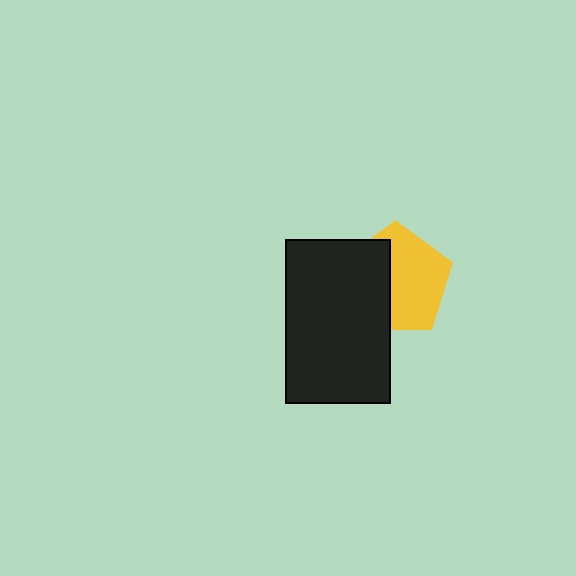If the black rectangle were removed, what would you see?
You would see the complete yellow pentagon.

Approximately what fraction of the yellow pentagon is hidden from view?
Roughly 43% of the yellow pentagon is hidden behind the black rectangle.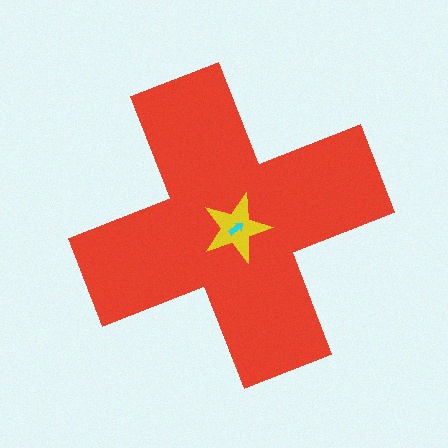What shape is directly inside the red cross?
The yellow star.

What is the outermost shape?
The red cross.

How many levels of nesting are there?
3.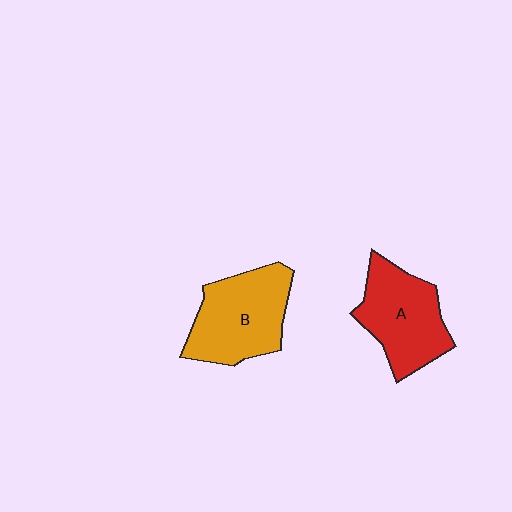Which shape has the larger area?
Shape B (orange).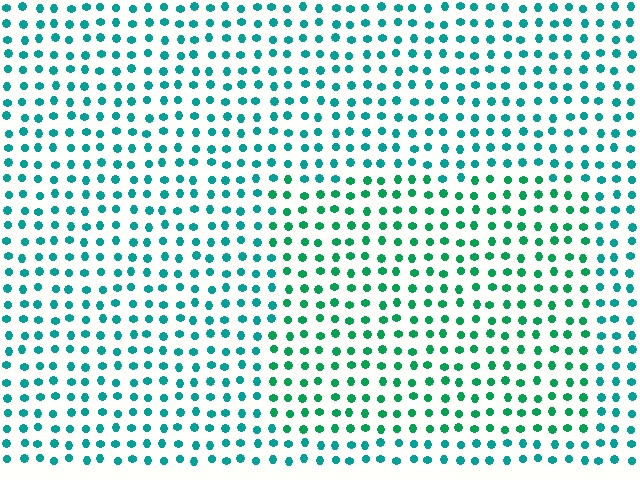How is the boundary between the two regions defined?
The boundary is defined purely by a slight shift in hue (about 26 degrees). Spacing, size, and orientation are identical on both sides.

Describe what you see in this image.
The image is filled with small teal elements in a uniform arrangement. A rectangle-shaped region is visible where the elements are tinted to a slightly different hue, forming a subtle color boundary.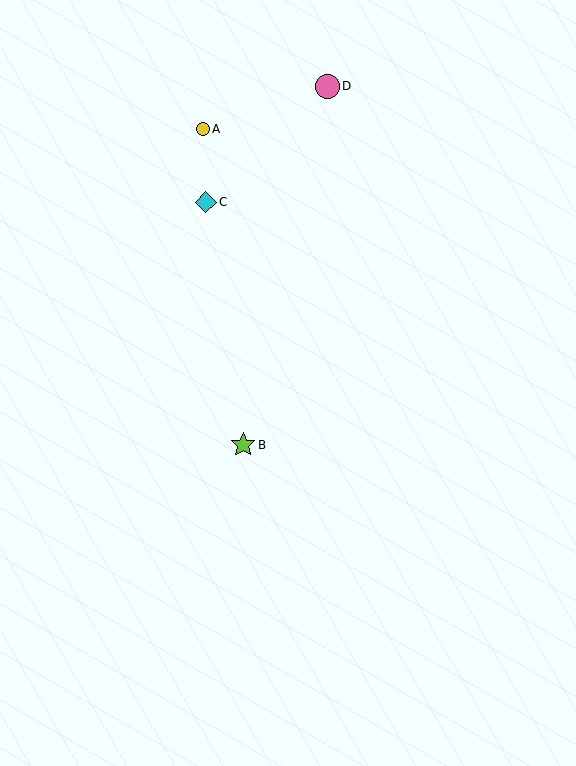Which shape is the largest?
The lime star (labeled B) is the largest.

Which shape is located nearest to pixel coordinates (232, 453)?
The lime star (labeled B) at (243, 445) is nearest to that location.